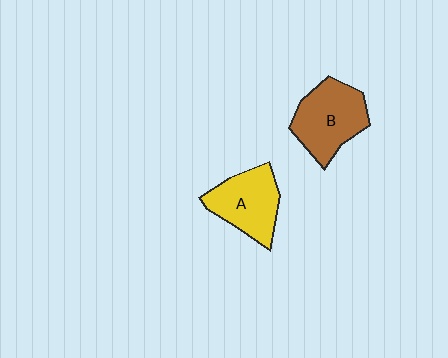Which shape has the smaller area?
Shape A (yellow).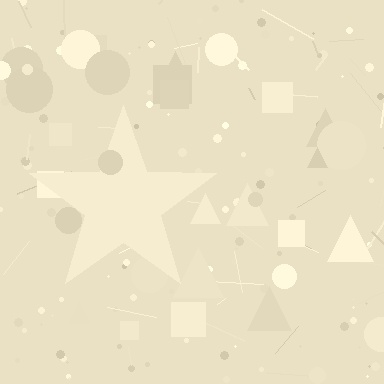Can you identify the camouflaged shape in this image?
The camouflaged shape is a star.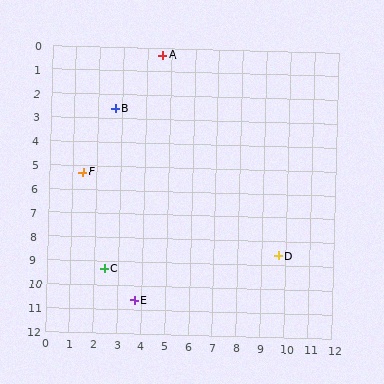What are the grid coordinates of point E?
Point E is at approximately (3.7, 10.6).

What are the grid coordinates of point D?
Point D is at approximately (9.7, 8.6).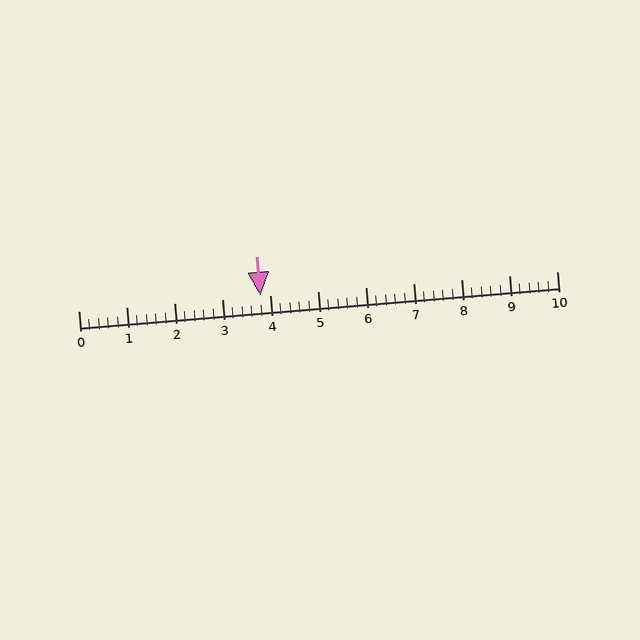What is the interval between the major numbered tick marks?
The major tick marks are spaced 1 units apart.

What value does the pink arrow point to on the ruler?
The pink arrow points to approximately 3.8.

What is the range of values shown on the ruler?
The ruler shows values from 0 to 10.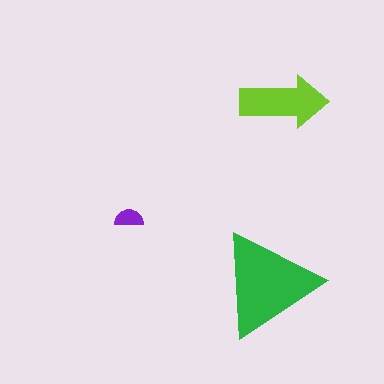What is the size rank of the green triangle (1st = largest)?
1st.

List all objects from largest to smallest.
The green triangle, the lime arrow, the purple semicircle.